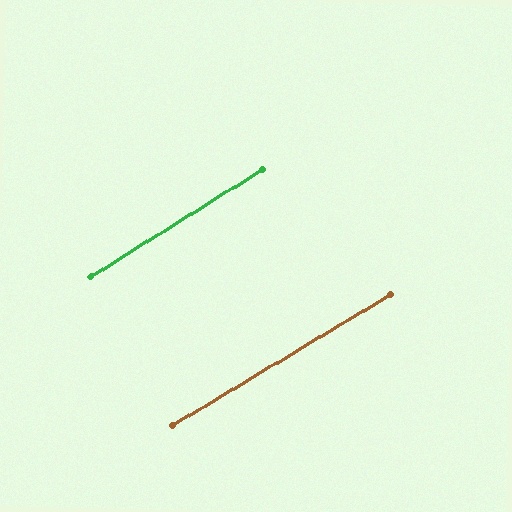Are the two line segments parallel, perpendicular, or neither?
Parallel — their directions differ by only 1.1°.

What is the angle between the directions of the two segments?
Approximately 1 degree.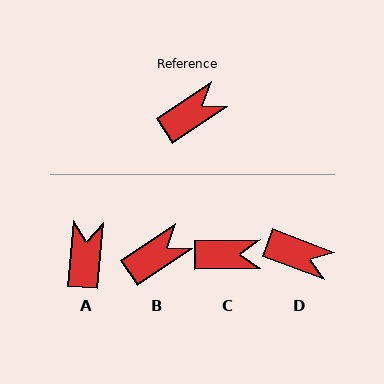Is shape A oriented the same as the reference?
No, it is off by about 51 degrees.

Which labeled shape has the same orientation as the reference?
B.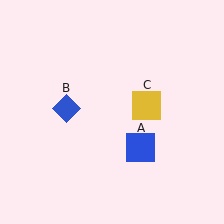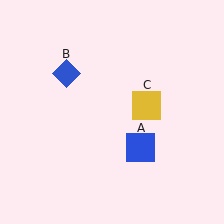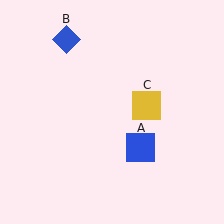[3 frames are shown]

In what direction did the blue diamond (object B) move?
The blue diamond (object B) moved up.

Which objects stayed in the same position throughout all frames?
Blue square (object A) and yellow square (object C) remained stationary.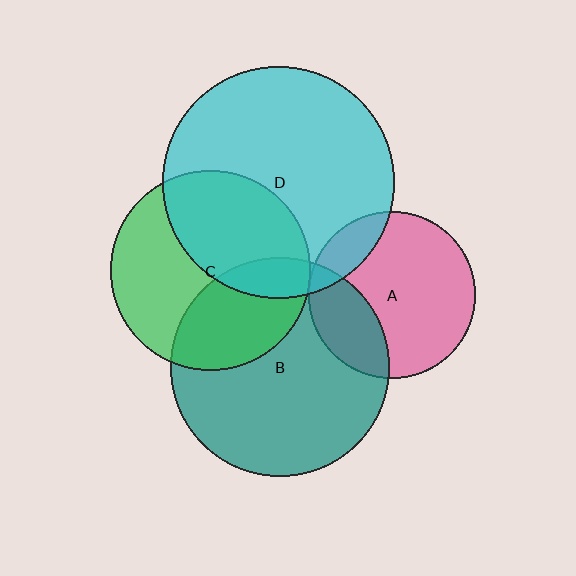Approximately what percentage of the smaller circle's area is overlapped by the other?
Approximately 15%.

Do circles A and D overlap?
Yes.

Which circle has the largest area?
Circle D (cyan).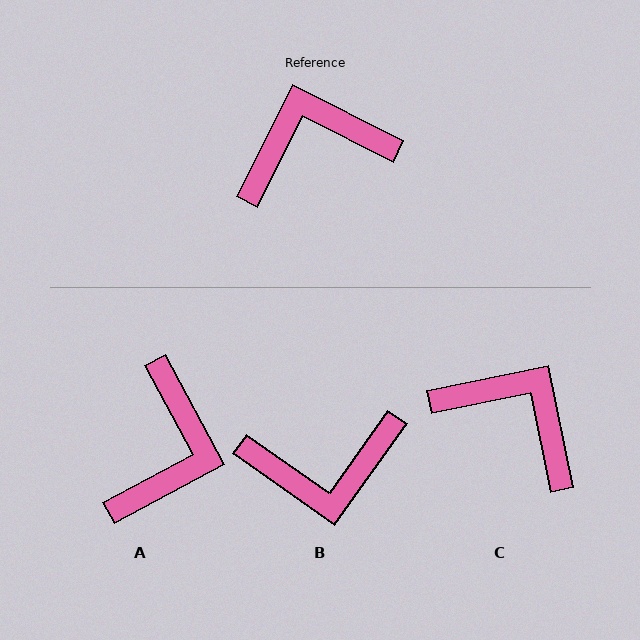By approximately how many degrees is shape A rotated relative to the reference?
Approximately 125 degrees clockwise.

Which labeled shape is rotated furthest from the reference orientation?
B, about 171 degrees away.